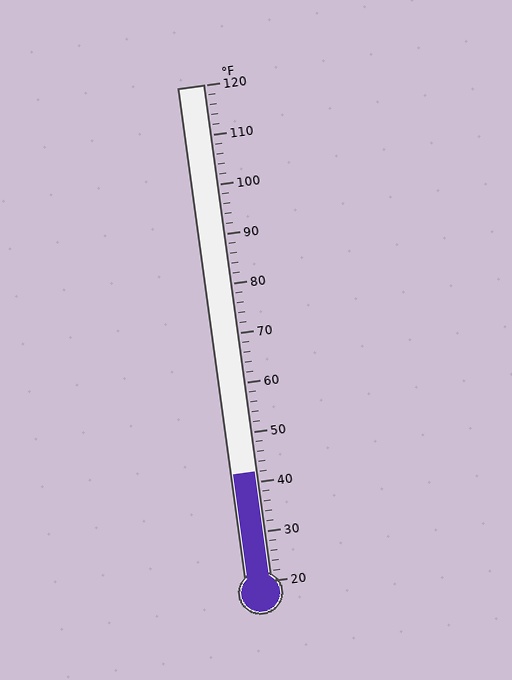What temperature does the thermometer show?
The thermometer shows approximately 42°F.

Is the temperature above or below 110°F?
The temperature is below 110°F.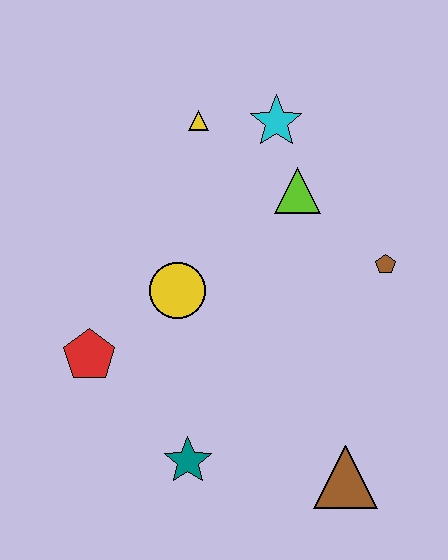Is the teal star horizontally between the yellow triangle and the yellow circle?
Yes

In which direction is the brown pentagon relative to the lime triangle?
The brown pentagon is to the right of the lime triangle.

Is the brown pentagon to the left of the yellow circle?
No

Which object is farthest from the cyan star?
The brown triangle is farthest from the cyan star.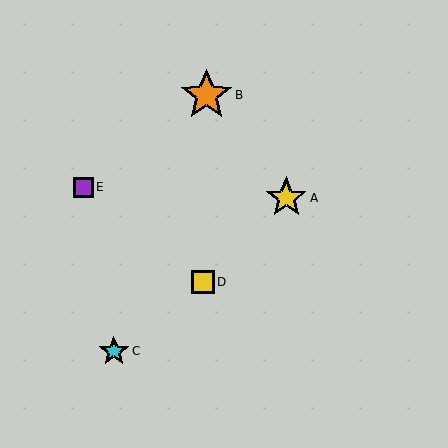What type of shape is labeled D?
Shape D is a yellow square.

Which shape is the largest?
The orange star (labeled B) is the largest.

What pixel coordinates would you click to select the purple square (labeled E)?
Click at (83, 187) to select the purple square E.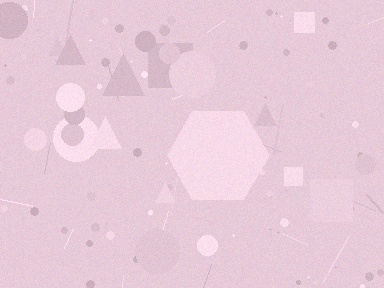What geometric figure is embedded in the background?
A hexagon is embedded in the background.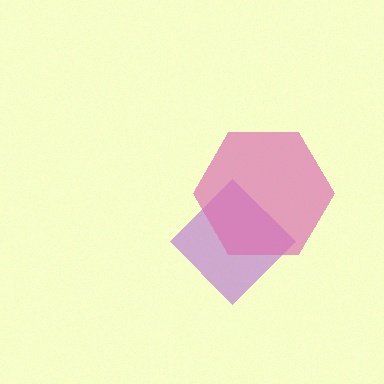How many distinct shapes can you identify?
There are 2 distinct shapes: a purple diamond, a pink hexagon.